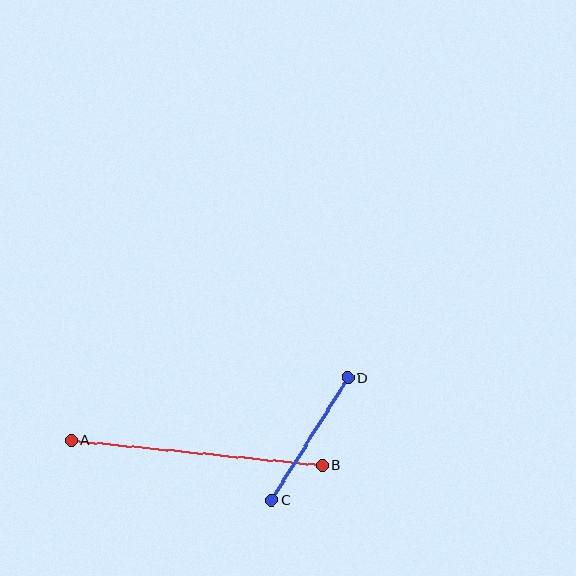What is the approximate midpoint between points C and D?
The midpoint is at approximately (310, 439) pixels.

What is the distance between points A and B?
The distance is approximately 252 pixels.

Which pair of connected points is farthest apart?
Points A and B are farthest apart.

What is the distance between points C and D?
The distance is approximately 144 pixels.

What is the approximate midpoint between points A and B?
The midpoint is at approximately (197, 453) pixels.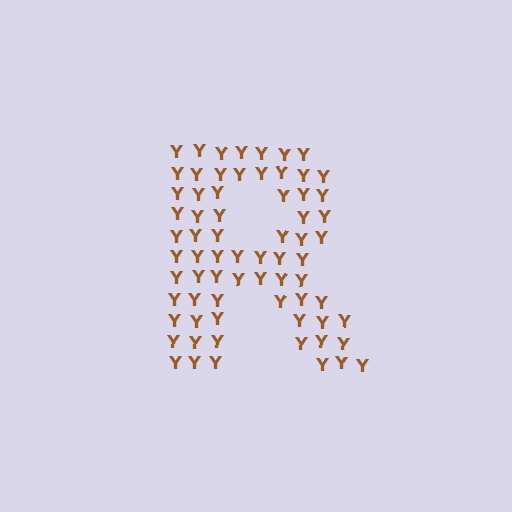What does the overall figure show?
The overall figure shows the letter R.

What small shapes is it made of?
It is made of small letter Y's.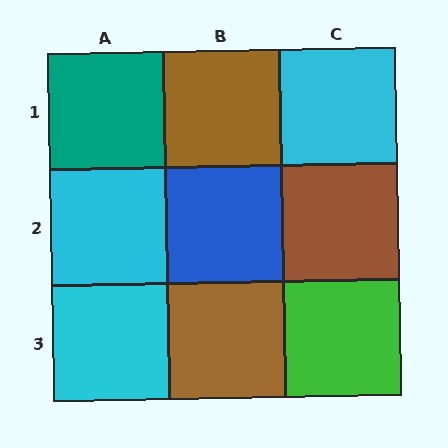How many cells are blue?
1 cell is blue.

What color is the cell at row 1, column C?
Cyan.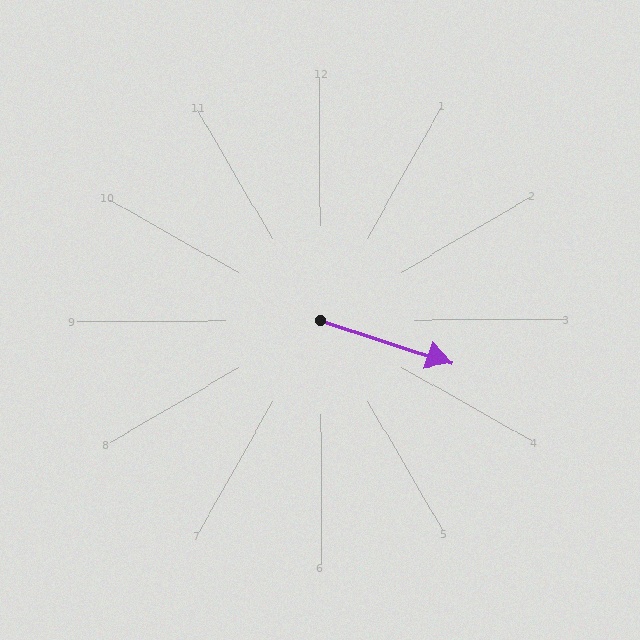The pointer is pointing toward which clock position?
Roughly 4 o'clock.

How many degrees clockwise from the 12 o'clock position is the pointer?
Approximately 108 degrees.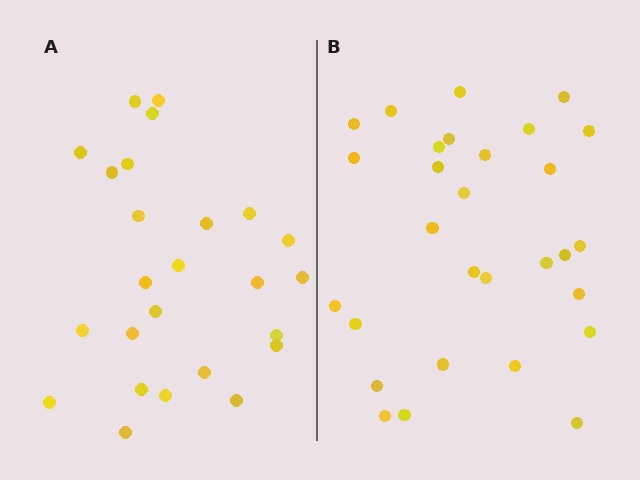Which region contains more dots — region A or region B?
Region B (the right region) has more dots.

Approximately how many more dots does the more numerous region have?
Region B has about 4 more dots than region A.